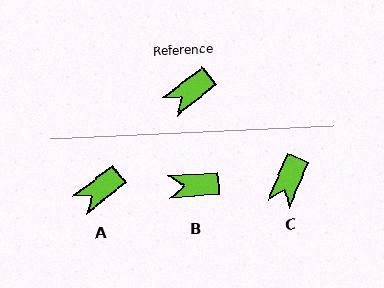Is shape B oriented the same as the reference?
No, it is off by about 34 degrees.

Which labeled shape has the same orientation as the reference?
A.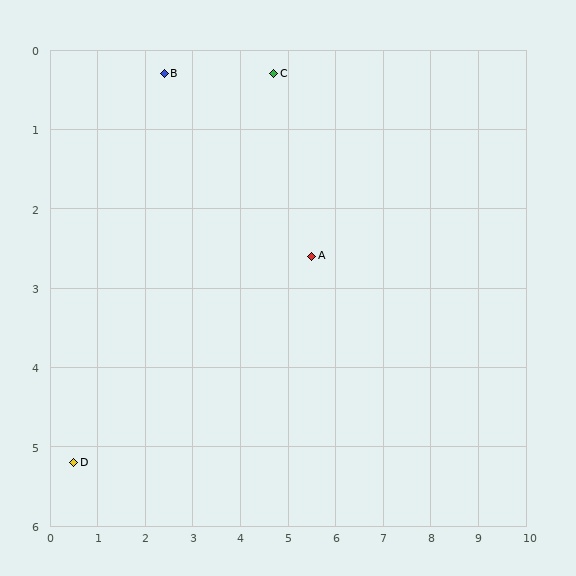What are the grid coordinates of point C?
Point C is at approximately (4.7, 0.3).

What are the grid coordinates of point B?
Point B is at approximately (2.4, 0.3).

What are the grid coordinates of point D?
Point D is at approximately (0.5, 5.2).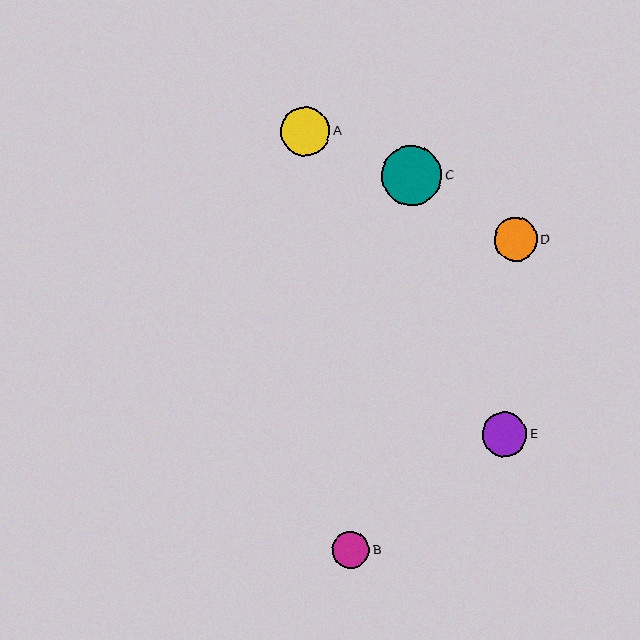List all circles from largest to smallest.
From largest to smallest: C, A, E, D, B.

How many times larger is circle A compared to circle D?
Circle A is approximately 1.1 times the size of circle D.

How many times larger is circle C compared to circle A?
Circle C is approximately 1.2 times the size of circle A.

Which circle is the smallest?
Circle B is the smallest with a size of approximately 37 pixels.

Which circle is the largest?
Circle C is the largest with a size of approximately 60 pixels.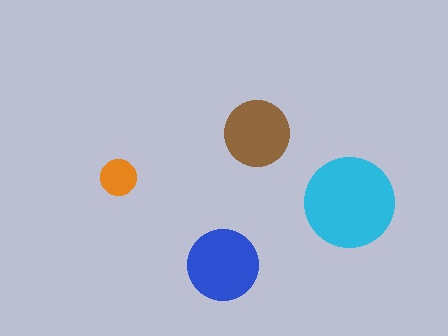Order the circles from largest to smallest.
the cyan one, the blue one, the brown one, the orange one.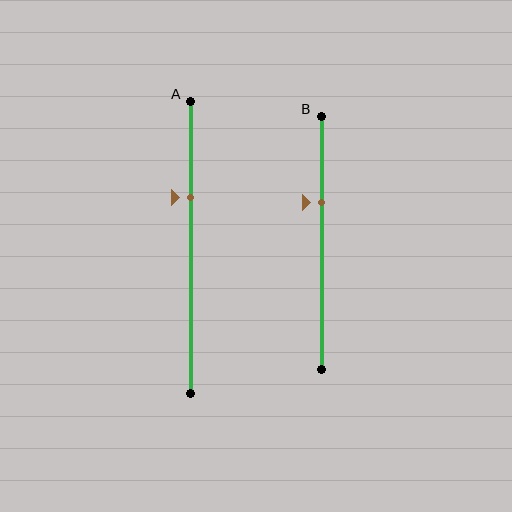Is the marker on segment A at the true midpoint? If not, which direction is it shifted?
No, the marker on segment A is shifted upward by about 17% of the segment length.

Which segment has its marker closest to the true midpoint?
Segment B has its marker closest to the true midpoint.